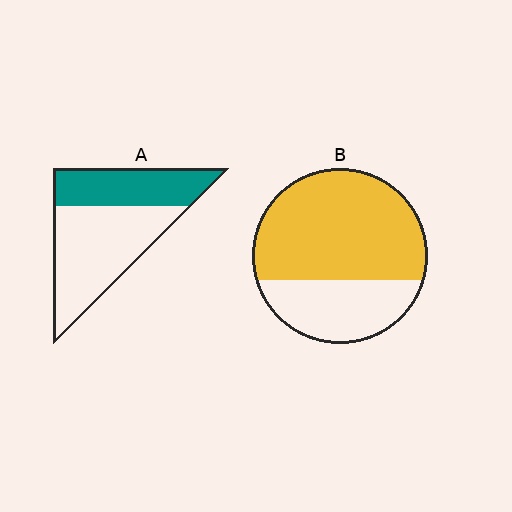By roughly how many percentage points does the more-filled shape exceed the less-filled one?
By roughly 30 percentage points (B over A).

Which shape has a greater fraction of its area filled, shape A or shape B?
Shape B.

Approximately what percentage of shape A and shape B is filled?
A is approximately 40% and B is approximately 65%.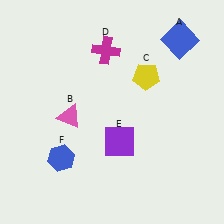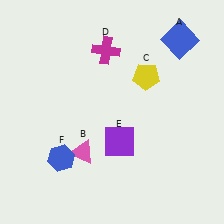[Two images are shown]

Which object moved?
The pink triangle (B) moved down.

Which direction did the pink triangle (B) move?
The pink triangle (B) moved down.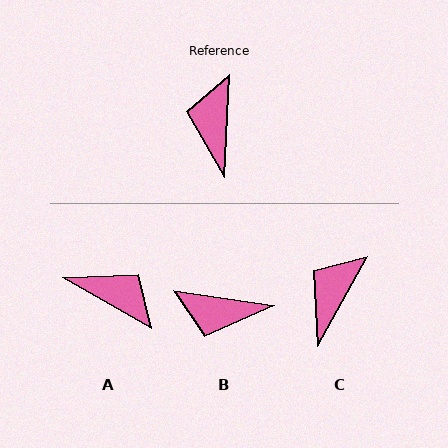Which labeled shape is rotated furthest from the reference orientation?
A, about 117 degrees away.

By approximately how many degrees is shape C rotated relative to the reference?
Approximately 26 degrees clockwise.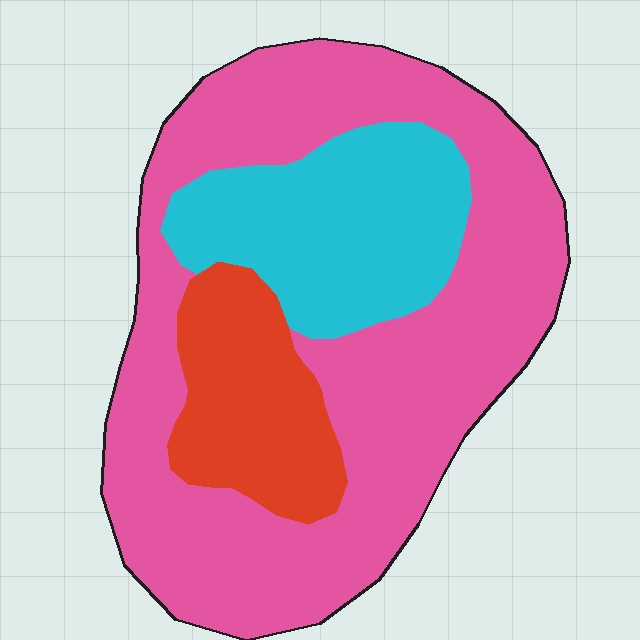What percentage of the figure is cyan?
Cyan takes up less than a quarter of the figure.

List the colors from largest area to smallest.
From largest to smallest: pink, cyan, red.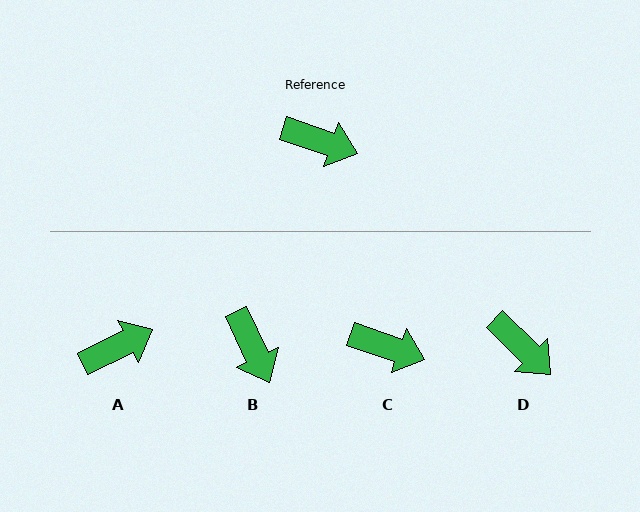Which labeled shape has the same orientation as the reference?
C.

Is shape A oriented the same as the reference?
No, it is off by about 44 degrees.